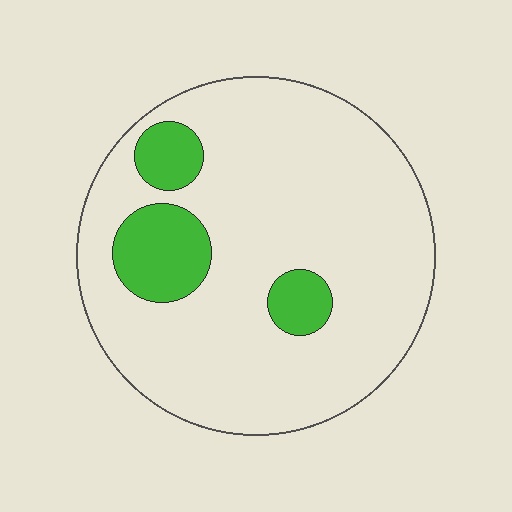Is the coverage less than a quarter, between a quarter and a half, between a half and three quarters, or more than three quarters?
Less than a quarter.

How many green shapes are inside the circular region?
3.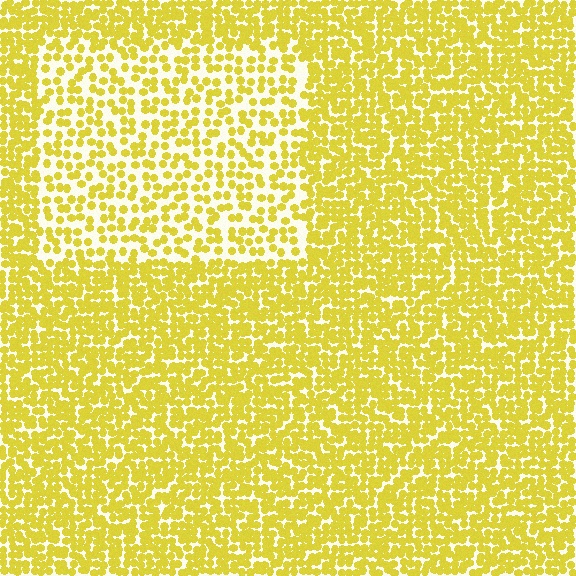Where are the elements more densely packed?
The elements are more densely packed outside the rectangle boundary.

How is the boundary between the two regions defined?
The boundary is defined by a change in element density (approximately 1.9x ratio). All elements are the same color, size, and shape.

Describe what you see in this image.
The image contains small yellow elements arranged at two different densities. A rectangle-shaped region is visible where the elements are less densely packed than the surrounding area.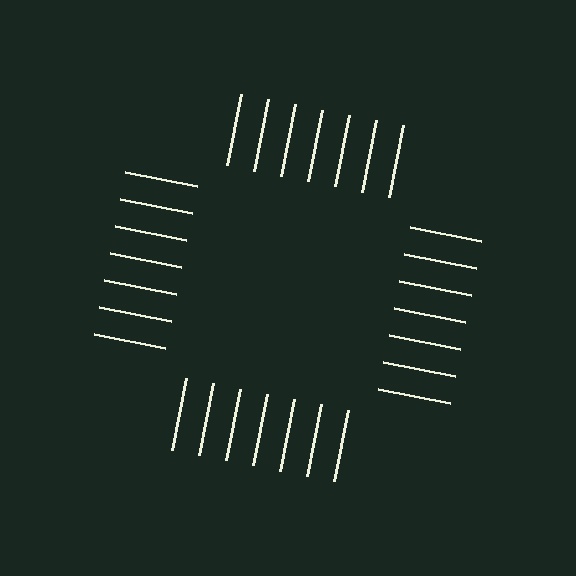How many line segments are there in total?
28 — 7 along each of the 4 edges.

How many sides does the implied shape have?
4 sides — the line-ends trace a square.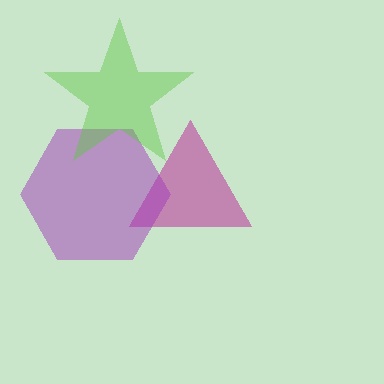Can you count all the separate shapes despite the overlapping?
Yes, there are 3 separate shapes.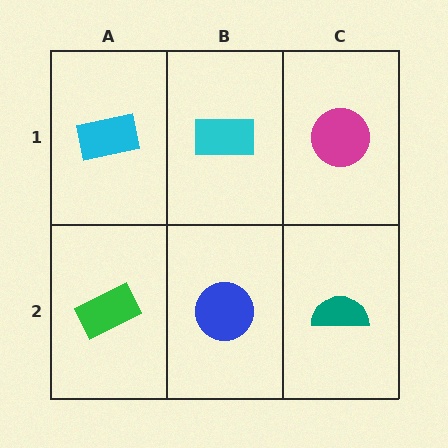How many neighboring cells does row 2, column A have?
2.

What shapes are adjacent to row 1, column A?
A green rectangle (row 2, column A), a cyan rectangle (row 1, column B).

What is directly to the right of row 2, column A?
A blue circle.